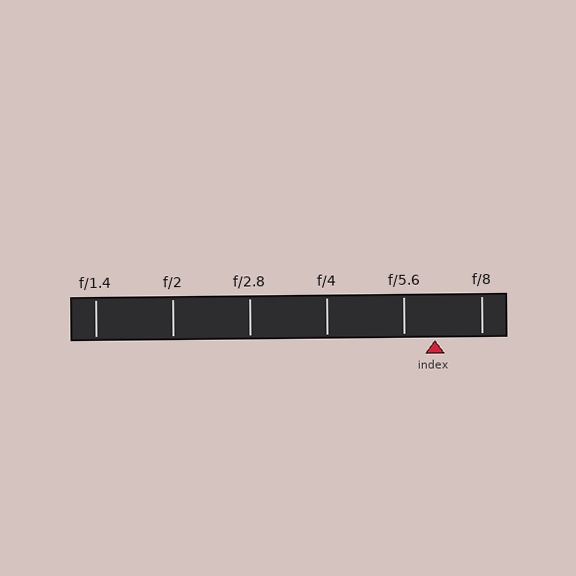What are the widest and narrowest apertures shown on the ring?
The widest aperture shown is f/1.4 and the narrowest is f/8.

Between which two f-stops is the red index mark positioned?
The index mark is between f/5.6 and f/8.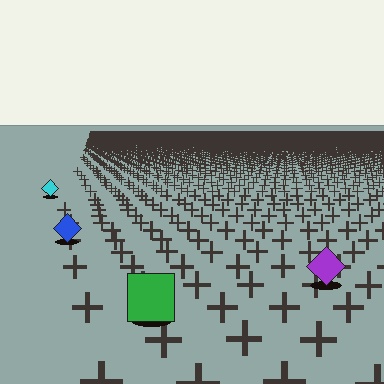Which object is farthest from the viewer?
The cyan diamond is farthest from the viewer. It appears smaller and the ground texture around it is denser.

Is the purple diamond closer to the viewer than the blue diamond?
Yes. The purple diamond is closer — you can tell from the texture gradient: the ground texture is coarser near it.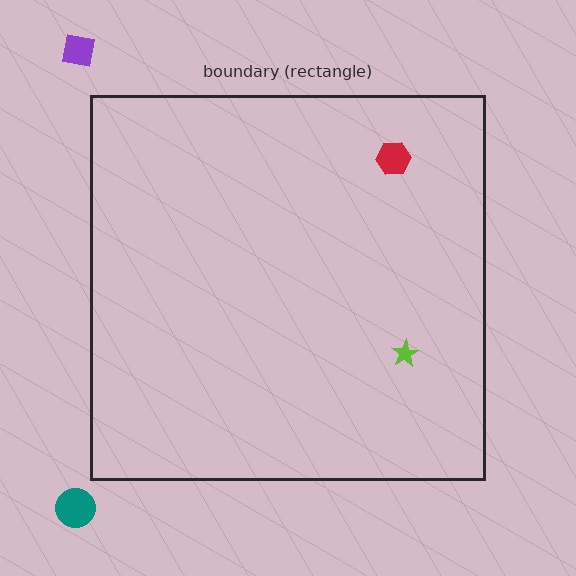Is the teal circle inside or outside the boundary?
Outside.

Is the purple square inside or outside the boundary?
Outside.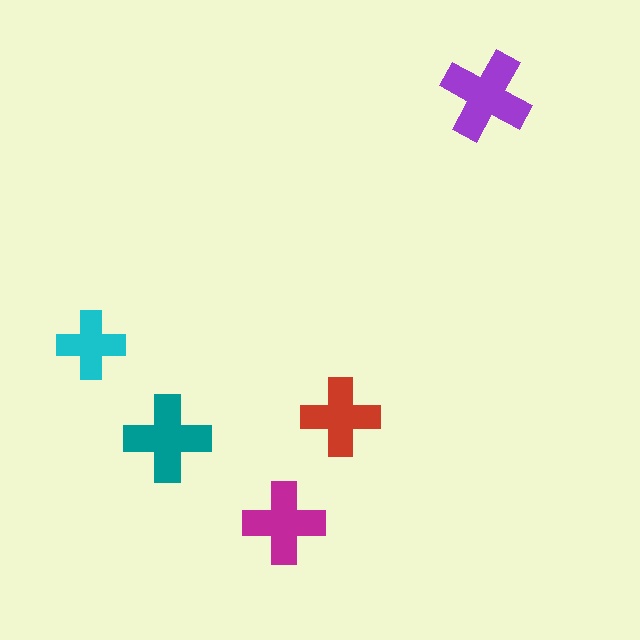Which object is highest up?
The purple cross is topmost.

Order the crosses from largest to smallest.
the purple one, the teal one, the magenta one, the red one, the cyan one.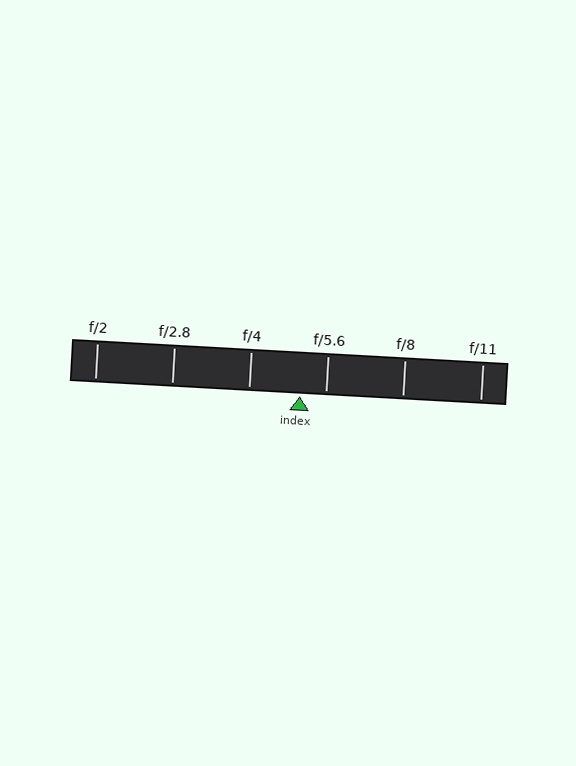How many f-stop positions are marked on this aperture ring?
There are 6 f-stop positions marked.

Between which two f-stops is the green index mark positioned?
The index mark is between f/4 and f/5.6.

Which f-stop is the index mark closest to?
The index mark is closest to f/5.6.